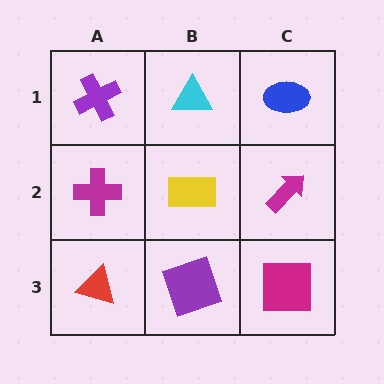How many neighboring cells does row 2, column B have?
4.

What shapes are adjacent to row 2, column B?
A cyan triangle (row 1, column B), a purple square (row 3, column B), a magenta cross (row 2, column A), a magenta arrow (row 2, column C).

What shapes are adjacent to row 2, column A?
A purple cross (row 1, column A), a red triangle (row 3, column A), a yellow rectangle (row 2, column B).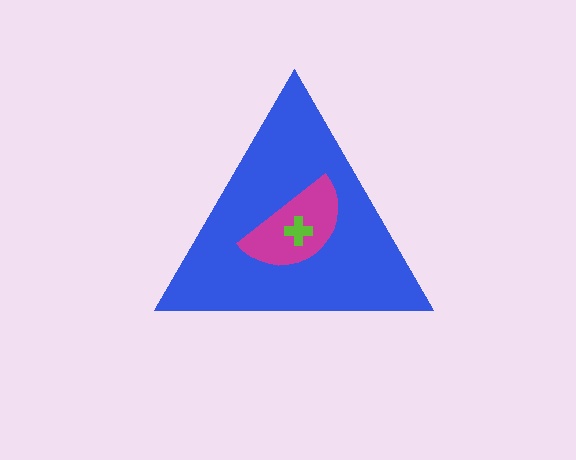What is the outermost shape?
The blue triangle.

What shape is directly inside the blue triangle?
The magenta semicircle.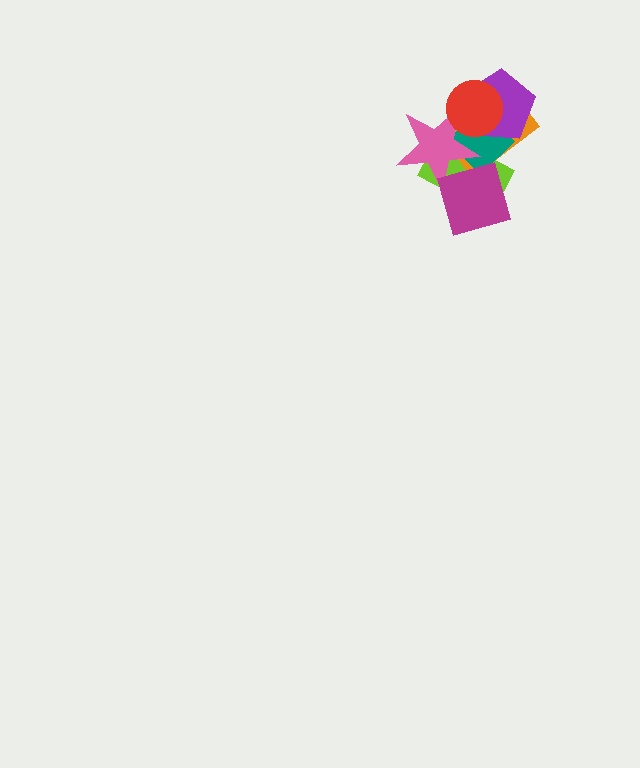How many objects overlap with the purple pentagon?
3 objects overlap with the purple pentagon.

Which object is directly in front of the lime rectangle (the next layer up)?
The orange rectangle is directly in front of the lime rectangle.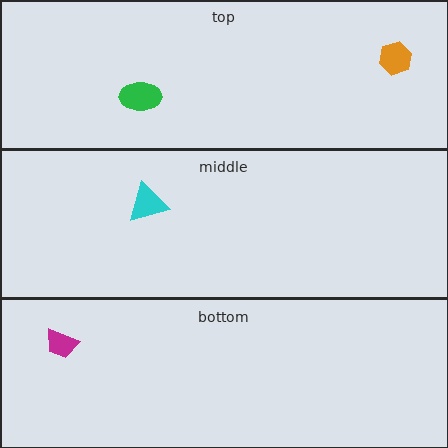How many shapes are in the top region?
2.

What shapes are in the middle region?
The cyan triangle.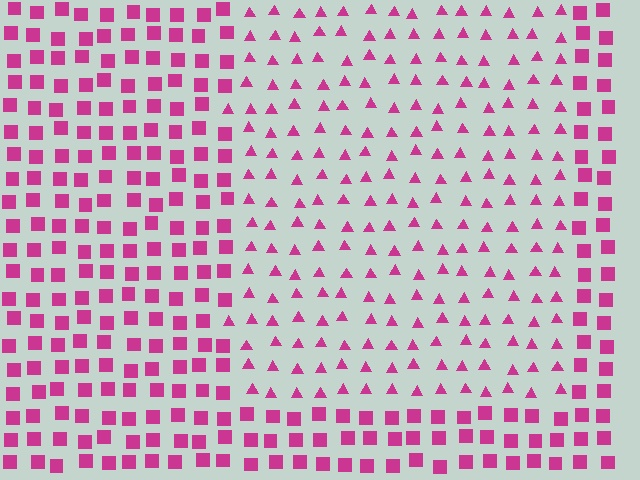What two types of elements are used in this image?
The image uses triangles inside the rectangle region and squares outside it.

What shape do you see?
I see a rectangle.